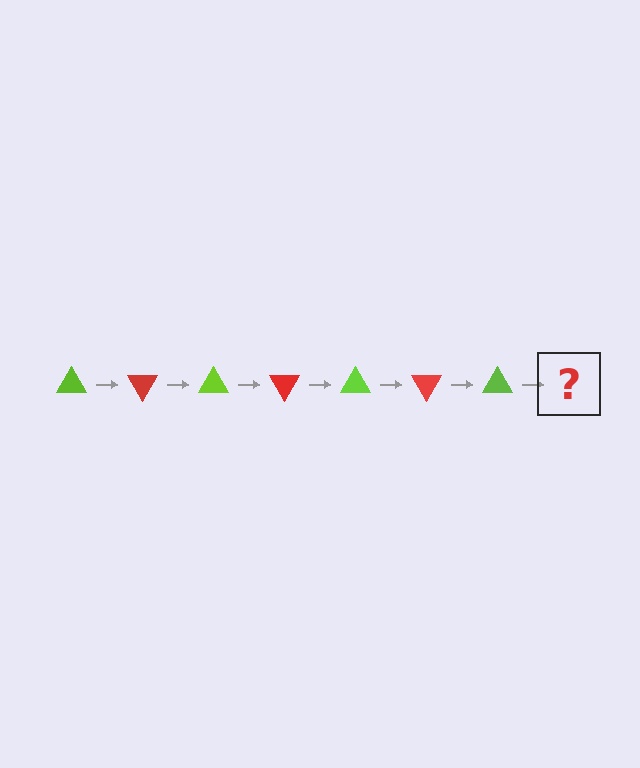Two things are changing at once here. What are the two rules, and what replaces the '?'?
The two rules are that it rotates 60 degrees each step and the color cycles through lime and red. The '?' should be a red triangle, rotated 420 degrees from the start.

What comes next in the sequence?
The next element should be a red triangle, rotated 420 degrees from the start.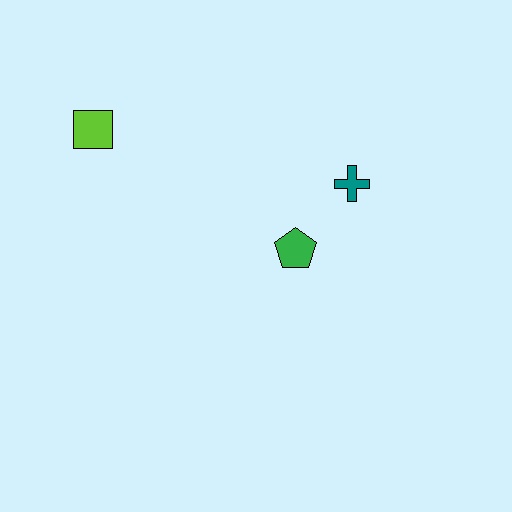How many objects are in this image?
There are 3 objects.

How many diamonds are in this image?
There are no diamonds.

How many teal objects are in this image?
There is 1 teal object.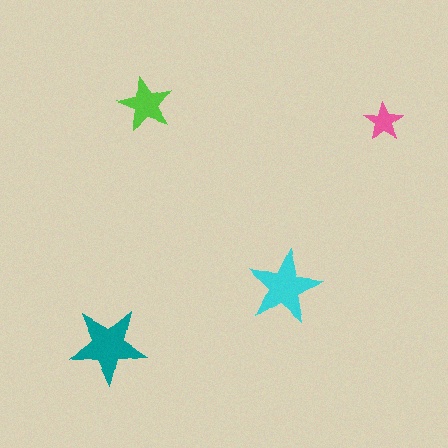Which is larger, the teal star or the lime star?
The teal one.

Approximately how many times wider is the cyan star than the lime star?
About 1.5 times wider.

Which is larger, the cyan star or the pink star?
The cyan one.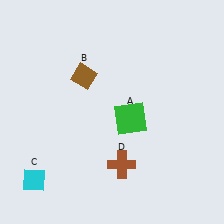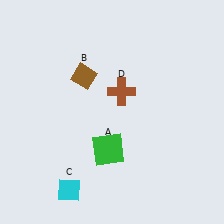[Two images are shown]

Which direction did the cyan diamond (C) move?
The cyan diamond (C) moved right.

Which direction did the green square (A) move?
The green square (A) moved down.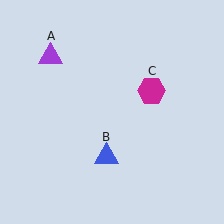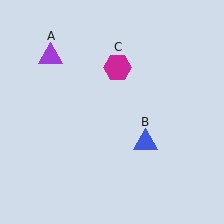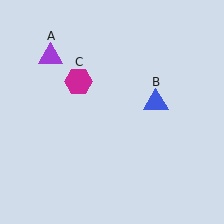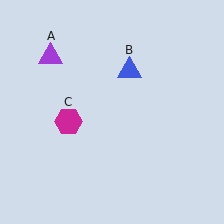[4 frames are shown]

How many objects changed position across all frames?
2 objects changed position: blue triangle (object B), magenta hexagon (object C).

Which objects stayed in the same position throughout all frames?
Purple triangle (object A) remained stationary.